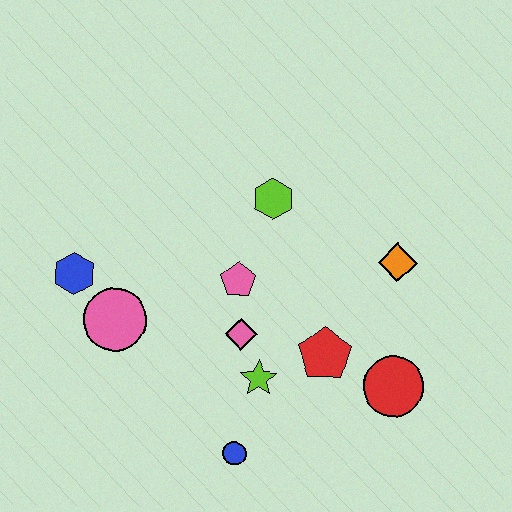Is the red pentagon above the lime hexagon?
No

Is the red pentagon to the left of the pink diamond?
No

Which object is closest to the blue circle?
The lime star is closest to the blue circle.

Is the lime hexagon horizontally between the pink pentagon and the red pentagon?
Yes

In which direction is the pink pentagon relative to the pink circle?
The pink pentagon is to the right of the pink circle.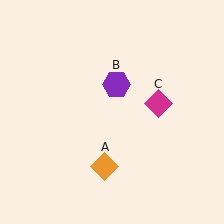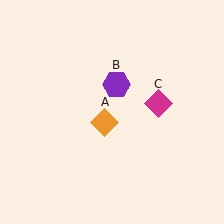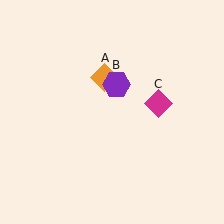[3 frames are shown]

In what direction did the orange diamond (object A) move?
The orange diamond (object A) moved up.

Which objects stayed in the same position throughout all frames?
Purple hexagon (object B) and magenta diamond (object C) remained stationary.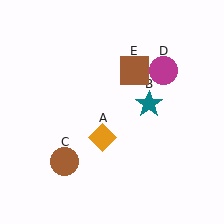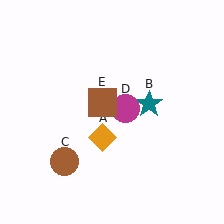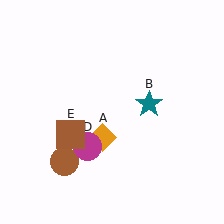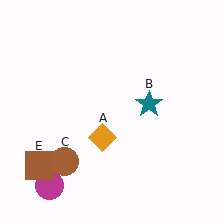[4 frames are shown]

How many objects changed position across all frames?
2 objects changed position: magenta circle (object D), brown square (object E).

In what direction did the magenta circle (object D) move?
The magenta circle (object D) moved down and to the left.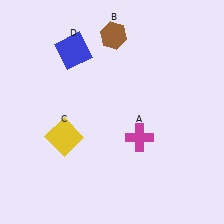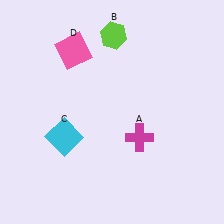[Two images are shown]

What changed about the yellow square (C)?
In Image 1, C is yellow. In Image 2, it changed to cyan.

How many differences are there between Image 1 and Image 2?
There are 3 differences between the two images.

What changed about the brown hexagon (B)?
In Image 1, B is brown. In Image 2, it changed to lime.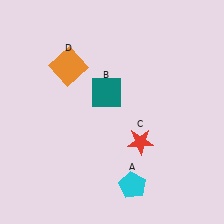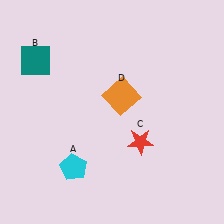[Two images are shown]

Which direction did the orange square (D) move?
The orange square (D) moved right.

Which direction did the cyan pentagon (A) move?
The cyan pentagon (A) moved left.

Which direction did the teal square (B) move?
The teal square (B) moved left.